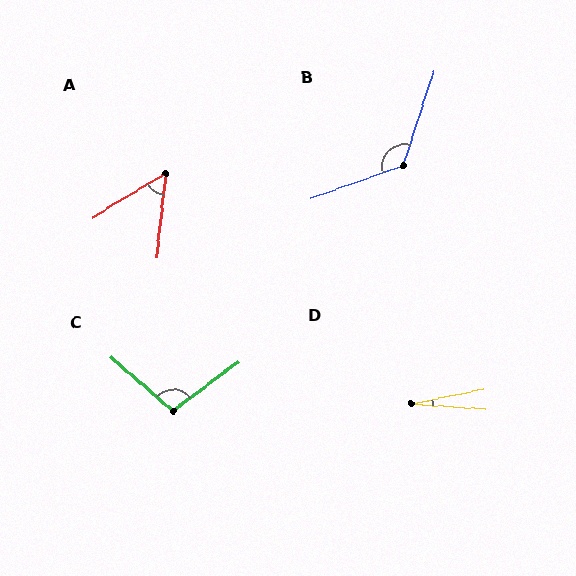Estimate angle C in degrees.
Approximately 102 degrees.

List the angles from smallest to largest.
D (15°), A (52°), C (102°), B (127°).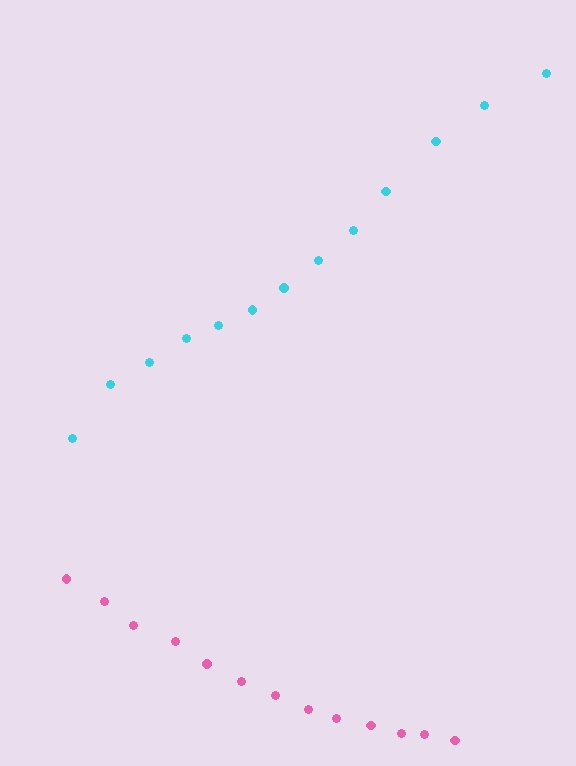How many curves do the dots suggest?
There are 2 distinct paths.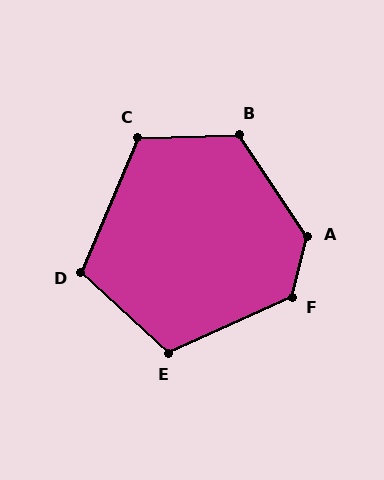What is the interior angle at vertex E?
Approximately 113 degrees (obtuse).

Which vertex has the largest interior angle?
A, at approximately 132 degrees.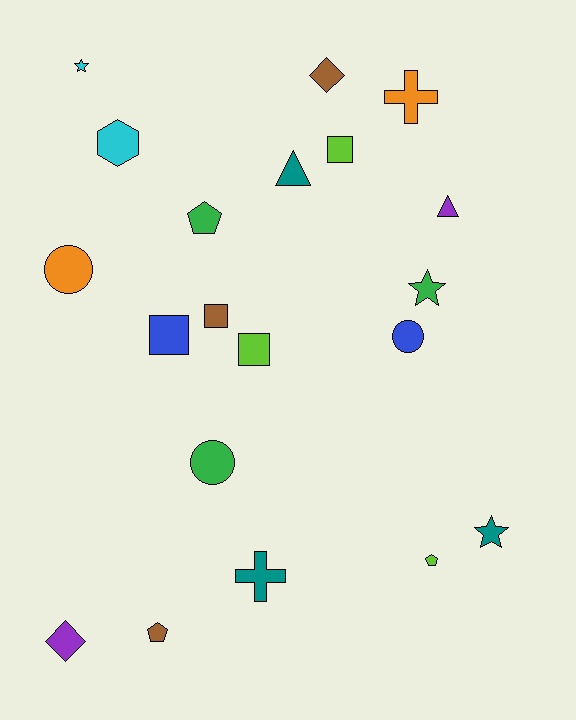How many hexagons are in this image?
There is 1 hexagon.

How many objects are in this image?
There are 20 objects.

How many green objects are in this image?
There are 3 green objects.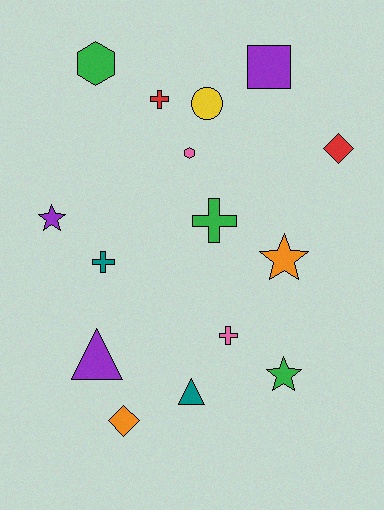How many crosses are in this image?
There are 4 crosses.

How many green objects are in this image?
There are 3 green objects.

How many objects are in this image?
There are 15 objects.